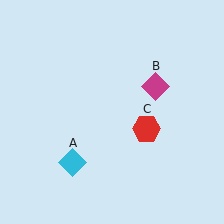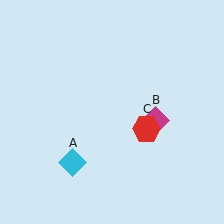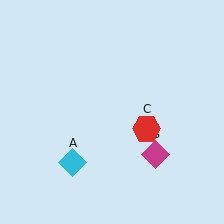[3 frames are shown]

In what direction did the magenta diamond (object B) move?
The magenta diamond (object B) moved down.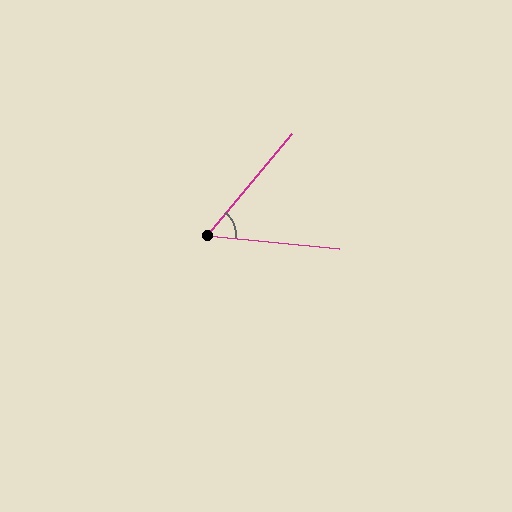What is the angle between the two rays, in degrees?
Approximately 56 degrees.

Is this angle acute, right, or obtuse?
It is acute.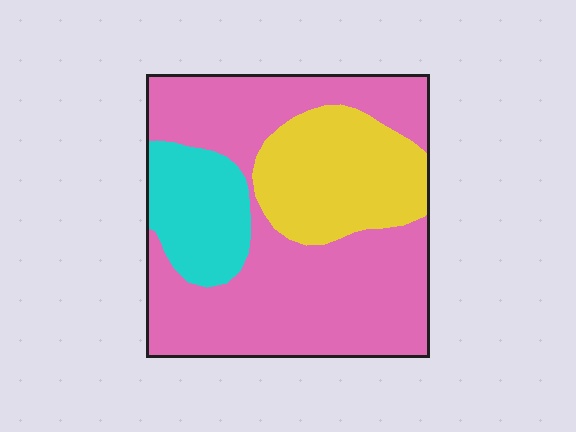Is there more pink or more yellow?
Pink.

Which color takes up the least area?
Cyan, at roughly 15%.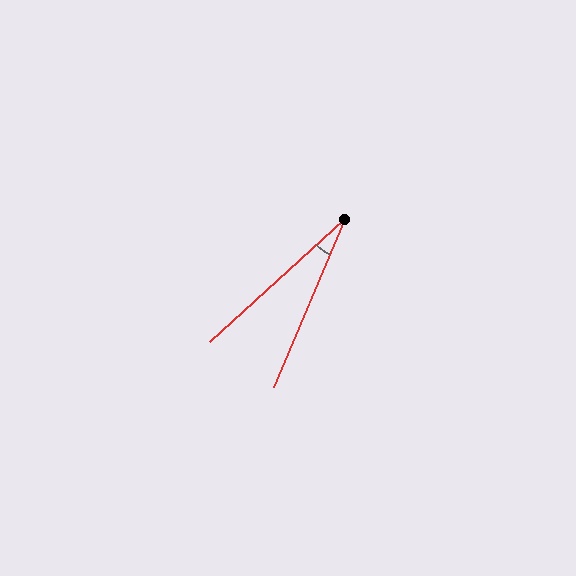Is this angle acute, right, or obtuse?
It is acute.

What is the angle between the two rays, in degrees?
Approximately 25 degrees.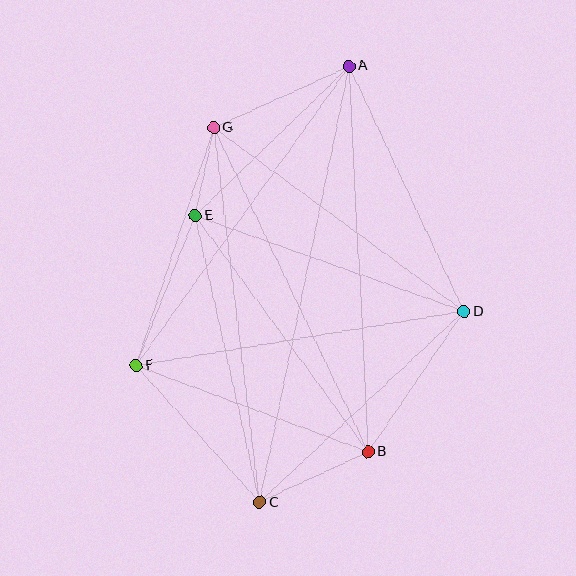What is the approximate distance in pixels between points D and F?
The distance between D and F is approximately 333 pixels.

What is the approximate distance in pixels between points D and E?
The distance between D and E is approximately 286 pixels.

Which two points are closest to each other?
Points E and G are closest to each other.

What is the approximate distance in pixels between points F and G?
The distance between F and G is approximately 250 pixels.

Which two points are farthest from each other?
Points A and C are farthest from each other.